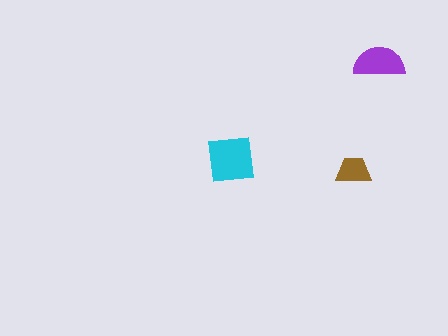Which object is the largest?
The cyan square.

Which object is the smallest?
The brown trapezoid.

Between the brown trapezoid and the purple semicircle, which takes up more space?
The purple semicircle.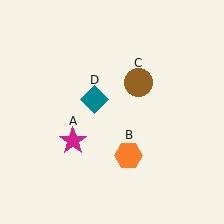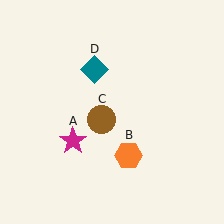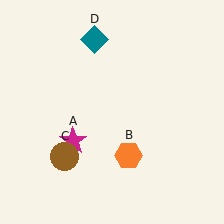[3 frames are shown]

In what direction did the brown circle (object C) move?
The brown circle (object C) moved down and to the left.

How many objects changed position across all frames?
2 objects changed position: brown circle (object C), teal diamond (object D).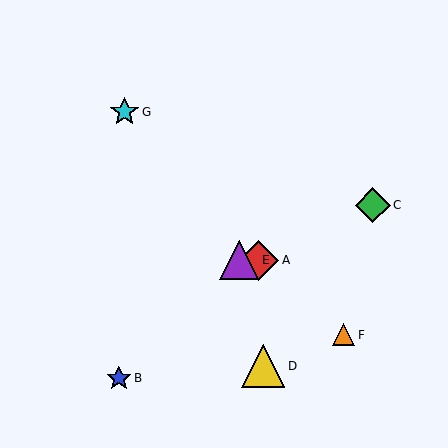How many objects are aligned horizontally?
2 objects (A, E) are aligned horizontally.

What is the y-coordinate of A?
Object A is at y≈260.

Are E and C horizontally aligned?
No, E is at y≈260 and C is at y≈205.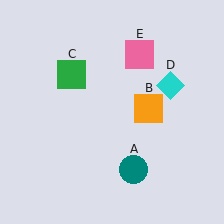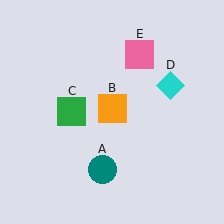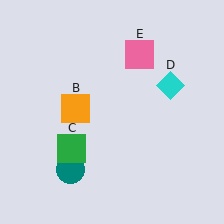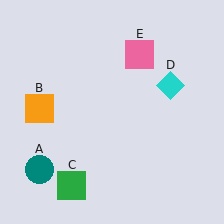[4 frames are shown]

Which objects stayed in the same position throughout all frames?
Cyan diamond (object D) and pink square (object E) remained stationary.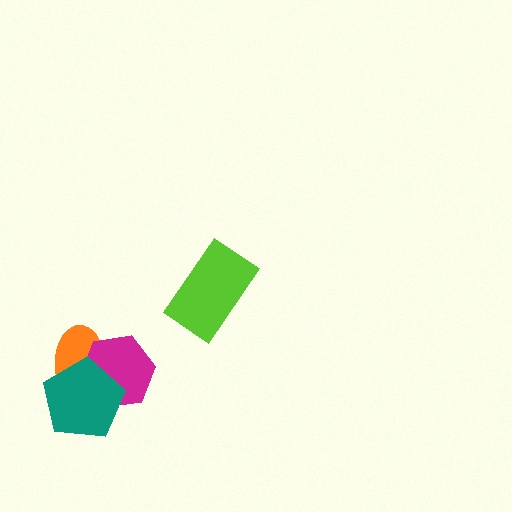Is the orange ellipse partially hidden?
Yes, it is partially covered by another shape.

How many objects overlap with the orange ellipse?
2 objects overlap with the orange ellipse.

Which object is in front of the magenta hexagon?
The teal pentagon is in front of the magenta hexagon.